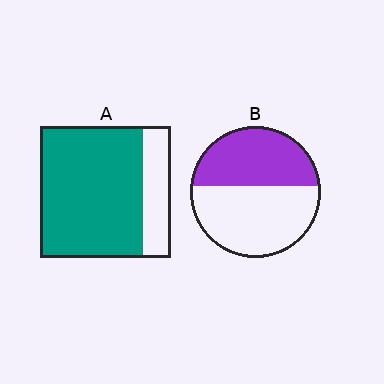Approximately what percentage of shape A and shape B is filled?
A is approximately 80% and B is approximately 45%.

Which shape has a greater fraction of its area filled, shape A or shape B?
Shape A.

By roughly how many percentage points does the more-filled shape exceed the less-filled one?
By roughly 35 percentage points (A over B).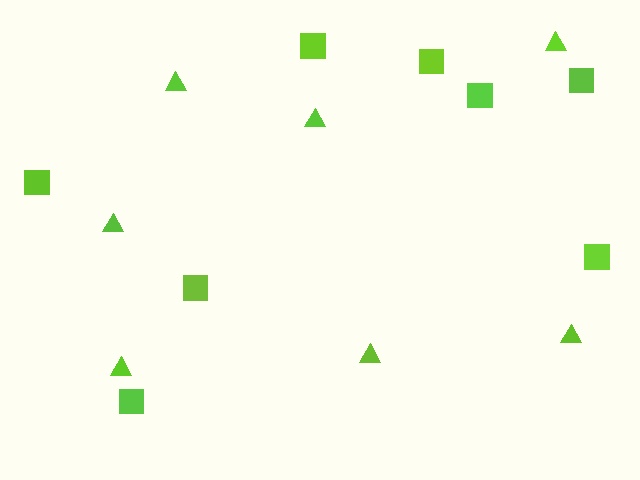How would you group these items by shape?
There are 2 groups: one group of triangles (7) and one group of squares (8).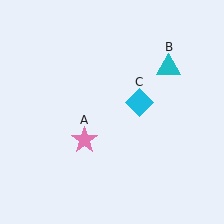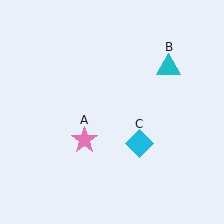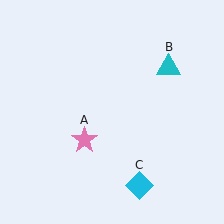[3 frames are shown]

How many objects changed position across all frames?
1 object changed position: cyan diamond (object C).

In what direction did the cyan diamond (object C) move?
The cyan diamond (object C) moved down.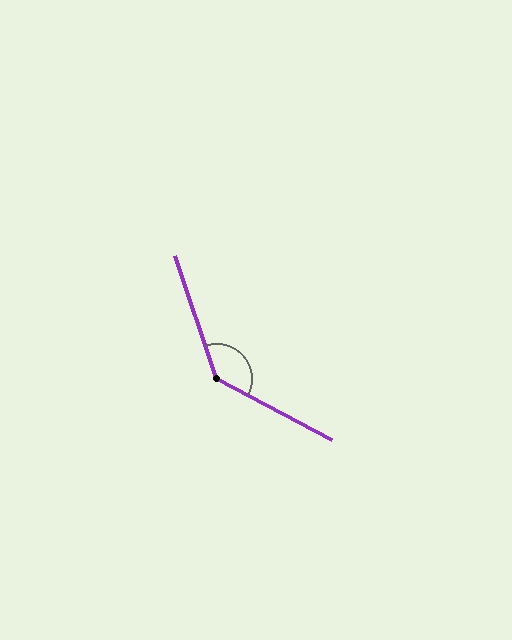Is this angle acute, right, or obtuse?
It is obtuse.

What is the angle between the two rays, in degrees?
Approximately 136 degrees.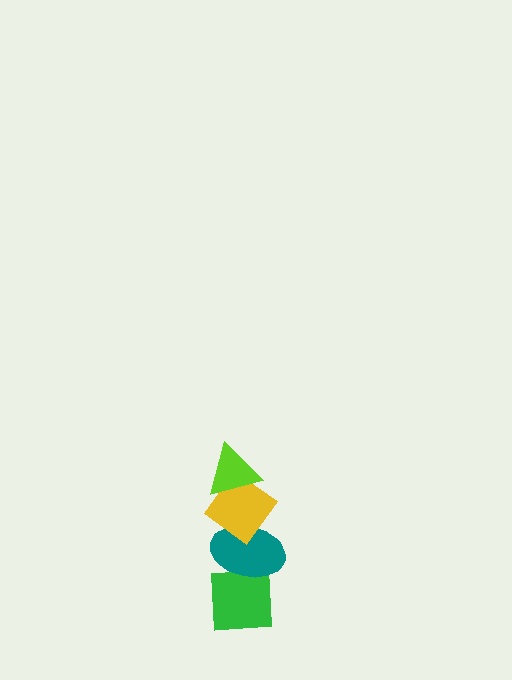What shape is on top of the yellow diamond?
The lime triangle is on top of the yellow diamond.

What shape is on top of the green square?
The teal ellipse is on top of the green square.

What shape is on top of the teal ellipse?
The yellow diamond is on top of the teal ellipse.